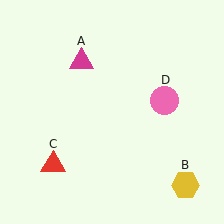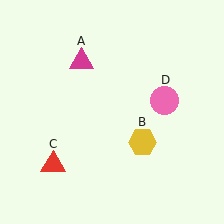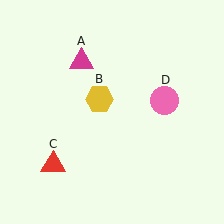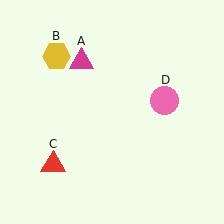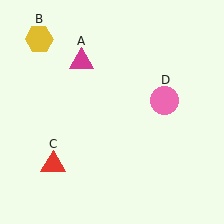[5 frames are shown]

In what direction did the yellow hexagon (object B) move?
The yellow hexagon (object B) moved up and to the left.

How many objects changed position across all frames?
1 object changed position: yellow hexagon (object B).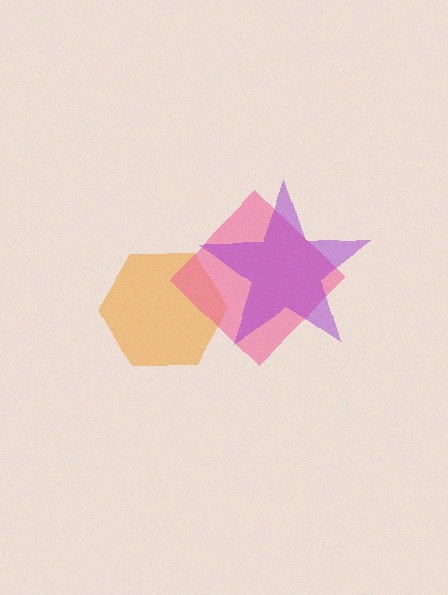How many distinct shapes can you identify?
There are 3 distinct shapes: an orange hexagon, a pink diamond, a purple star.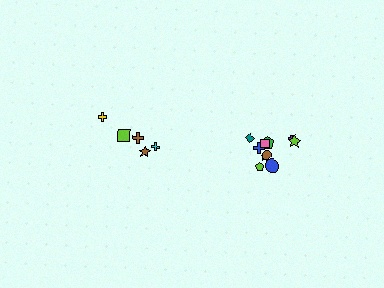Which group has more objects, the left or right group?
The right group.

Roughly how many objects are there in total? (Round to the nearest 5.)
Roughly 15 objects in total.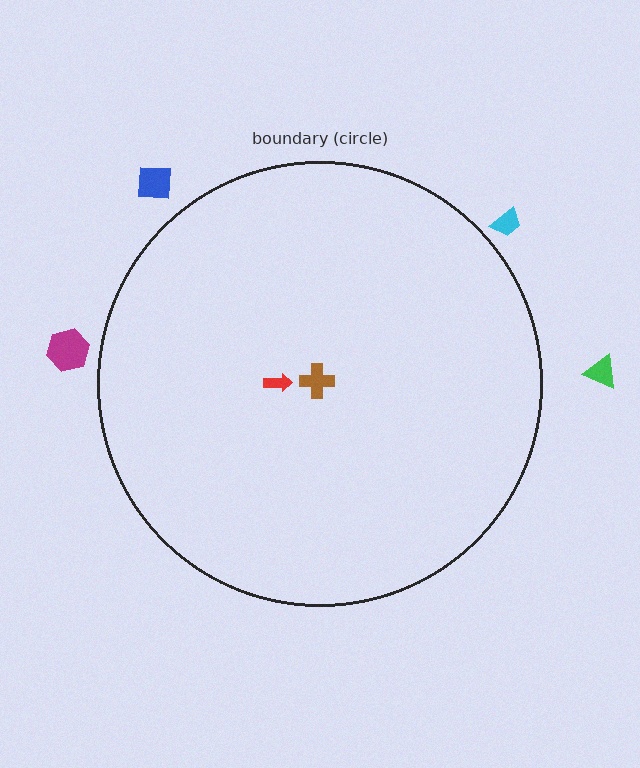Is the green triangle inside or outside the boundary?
Outside.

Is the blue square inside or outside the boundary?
Outside.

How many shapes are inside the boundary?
2 inside, 4 outside.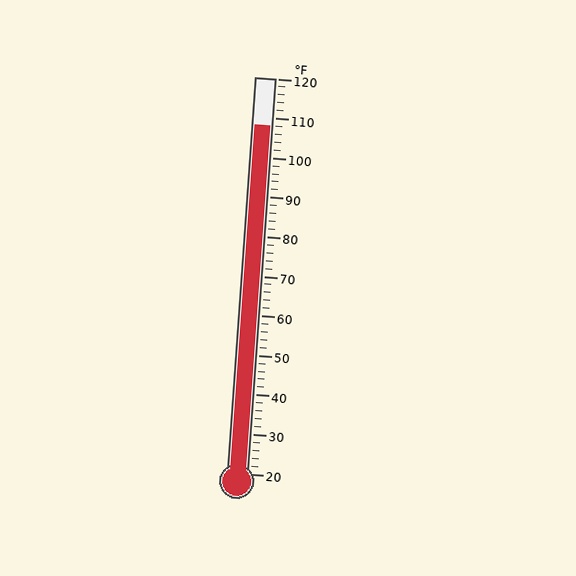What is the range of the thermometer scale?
The thermometer scale ranges from 20°F to 120°F.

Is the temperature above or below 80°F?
The temperature is above 80°F.